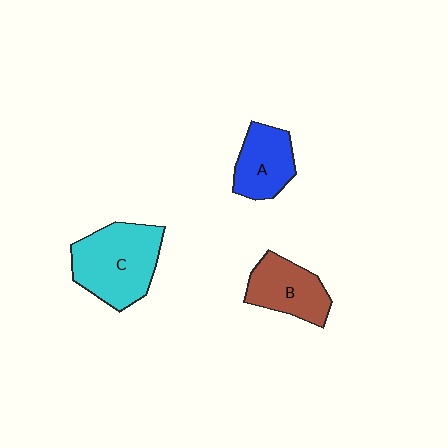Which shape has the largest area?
Shape C (cyan).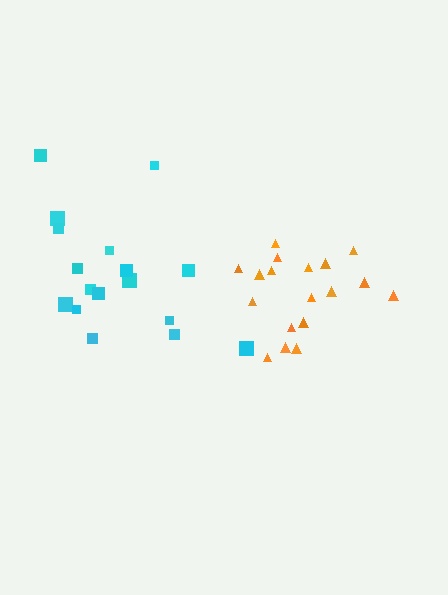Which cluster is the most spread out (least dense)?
Cyan.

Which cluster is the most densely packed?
Orange.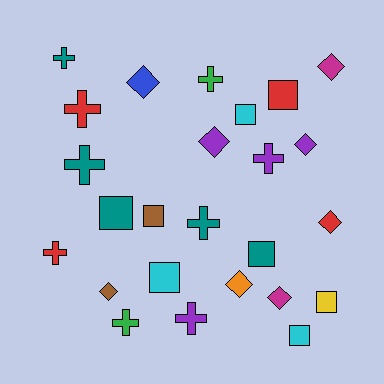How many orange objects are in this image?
There is 1 orange object.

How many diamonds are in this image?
There are 8 diamonds.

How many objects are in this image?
There are 25 objects.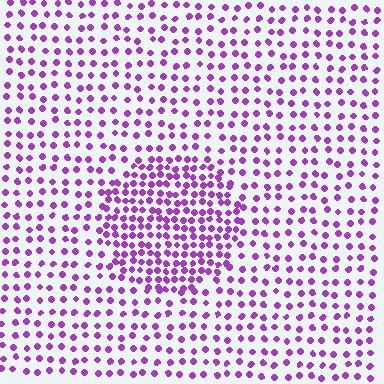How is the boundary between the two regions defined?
The boundary is defined by a change in element density (approximately 1.9x ratio). All elements are the same color, size, and shape.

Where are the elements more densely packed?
The elements are more densely packed inside the circle boundary.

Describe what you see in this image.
The image contains small purple elements arranged at two different densities. A circle-shaped region is visible where the elements are more densely packed than the surrounding area.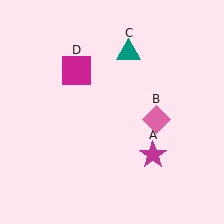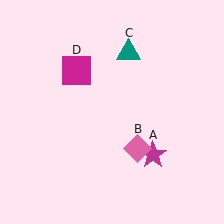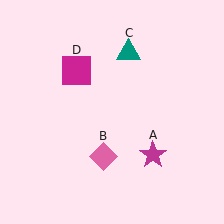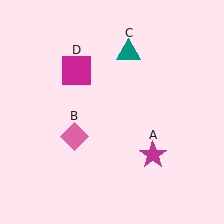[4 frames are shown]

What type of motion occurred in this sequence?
The pink diamond (object B) rotated clockwise around the center of the scene.